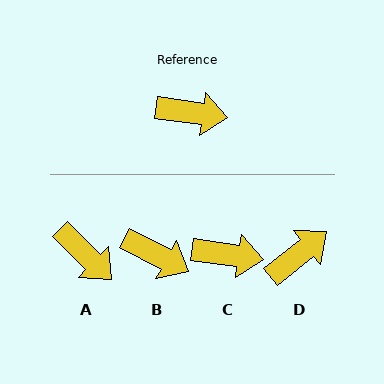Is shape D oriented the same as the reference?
No, it is off by about 47 degrees.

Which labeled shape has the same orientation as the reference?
C.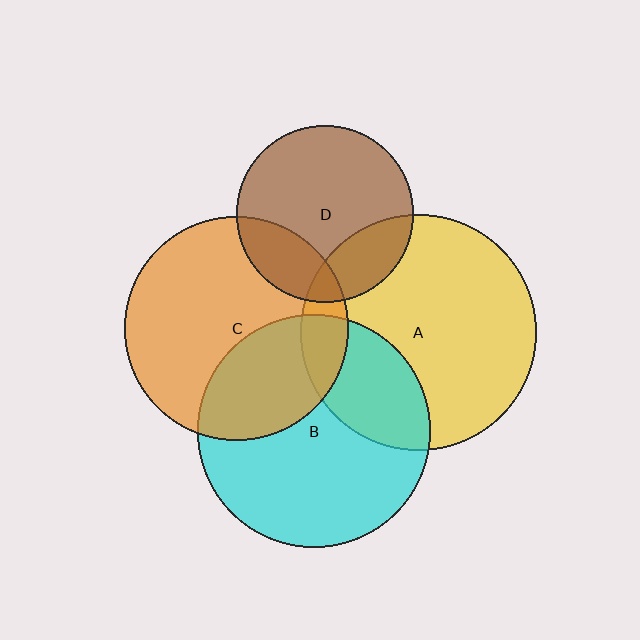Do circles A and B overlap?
Yes.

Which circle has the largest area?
Circle A (yellow).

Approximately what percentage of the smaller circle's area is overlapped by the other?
Approximately 25%.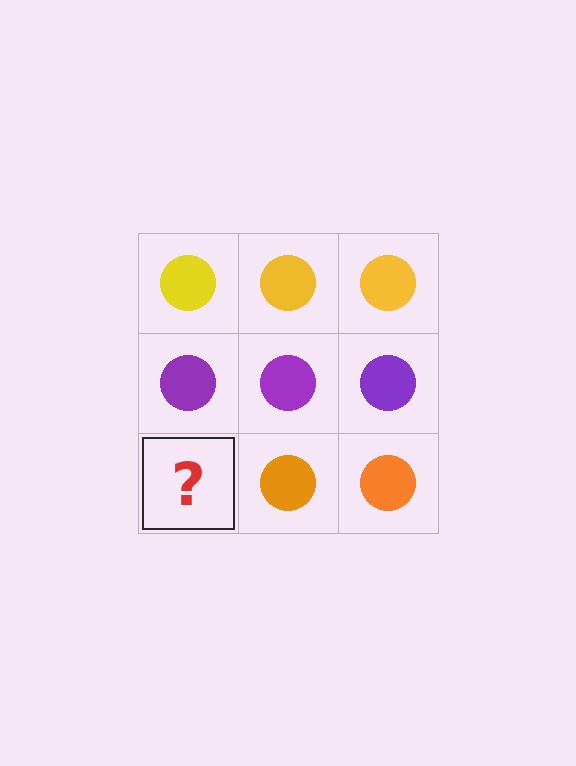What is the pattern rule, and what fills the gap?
The rule is that each row has a consistent color. The gap should be filled with an orange circle.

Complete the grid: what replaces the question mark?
The question mark should be replaced with an orange circle.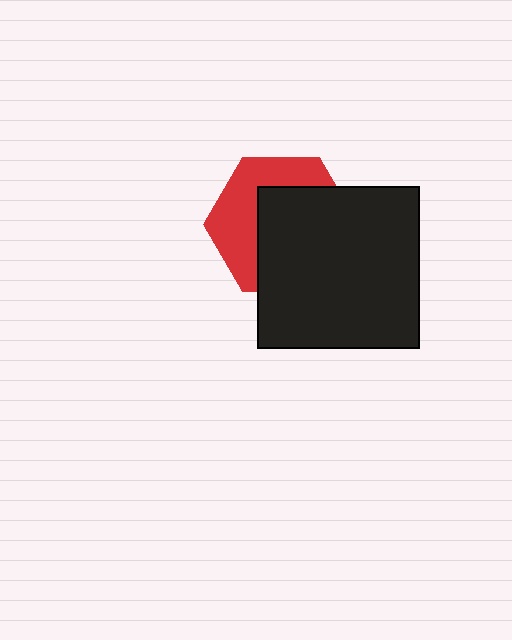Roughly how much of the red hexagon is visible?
A small part of it is visible (roughly 43%).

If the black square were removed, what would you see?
You would see the complete red hexagon.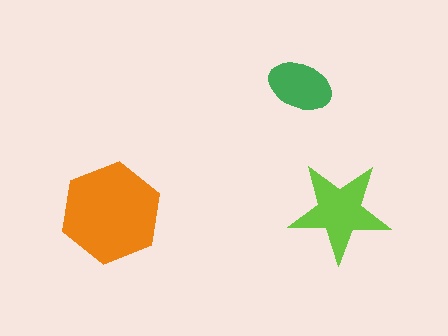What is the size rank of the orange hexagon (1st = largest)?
1st.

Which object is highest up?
The green ellipse is topmost.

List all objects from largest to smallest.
The orange hexagon, the lime star, the green ellipse.